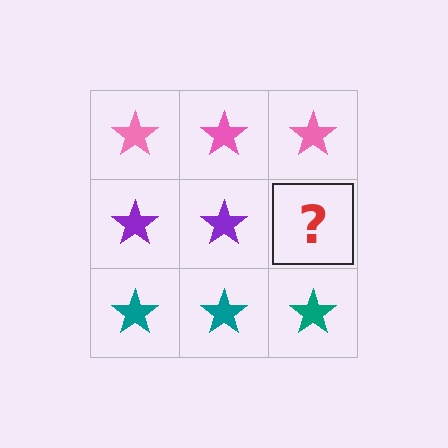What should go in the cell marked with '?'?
The missing cell should contain a purple star.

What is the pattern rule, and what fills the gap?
The rule is that each row has a consistent color. The gap should be filled with a purple star.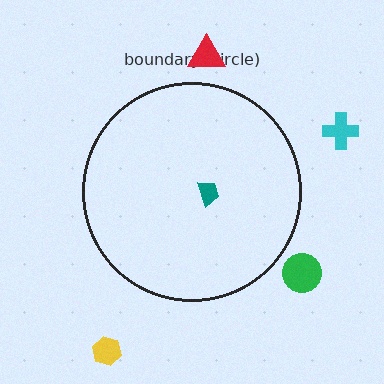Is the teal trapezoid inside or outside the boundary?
Inside.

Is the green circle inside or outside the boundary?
Outside.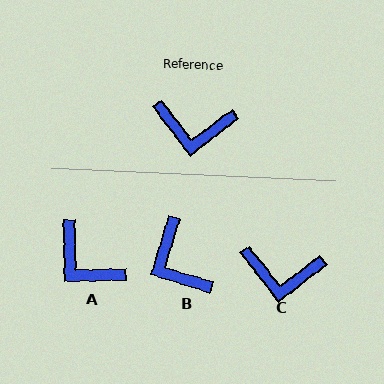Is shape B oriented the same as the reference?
No, it is off by about 55 degrees.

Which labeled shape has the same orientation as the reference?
C.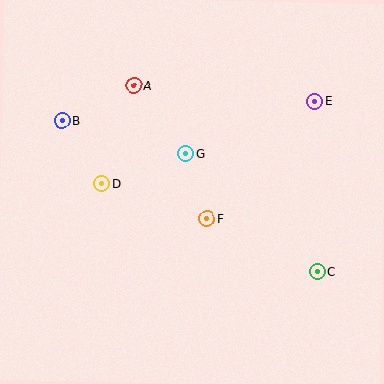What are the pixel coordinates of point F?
Point F is at (207, 219).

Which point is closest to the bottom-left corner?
Point D is closest to the bottom-left corner.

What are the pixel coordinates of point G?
Point G is at (185, 154).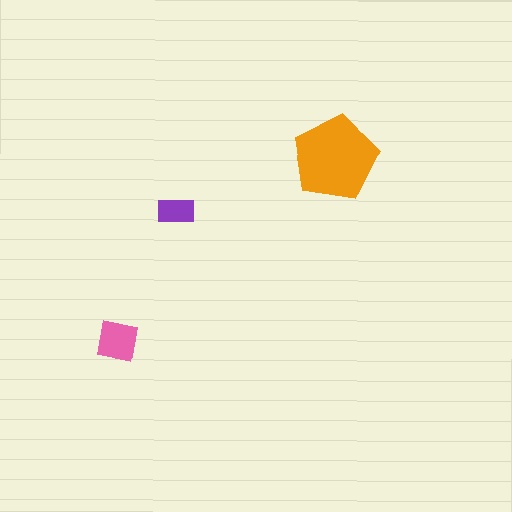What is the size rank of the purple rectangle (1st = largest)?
3rd.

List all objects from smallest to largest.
The purple rectangle, the pink square, the orange pentagon.